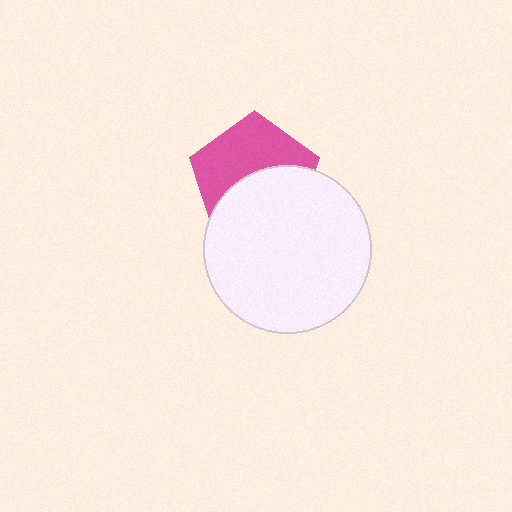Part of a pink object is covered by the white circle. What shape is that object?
It is a pentagon.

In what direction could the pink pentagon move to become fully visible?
The pink pentagon could move up. That would shift it out from behind the white circle entirely.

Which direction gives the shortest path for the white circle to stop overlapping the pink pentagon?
Moving down gives the shortest separation.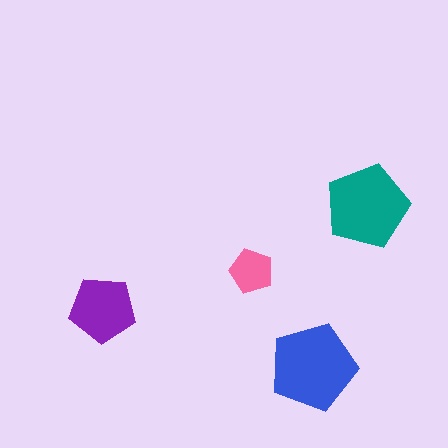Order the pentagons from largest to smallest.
the blue one, the teal one, the purple one, the pink one.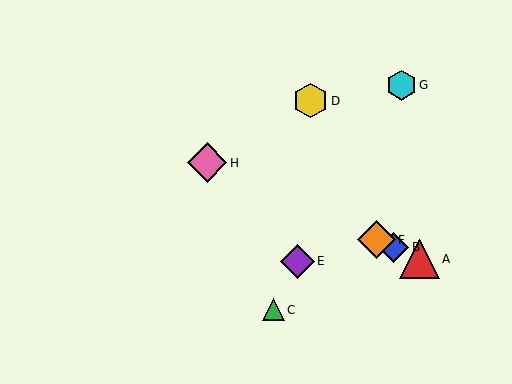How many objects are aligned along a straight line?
4 objects (A, B, F, H) are aligned along a straight line.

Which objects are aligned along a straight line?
Objects A, B, F, H are aligned along a straight line.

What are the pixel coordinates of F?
Object F is at (376, 240).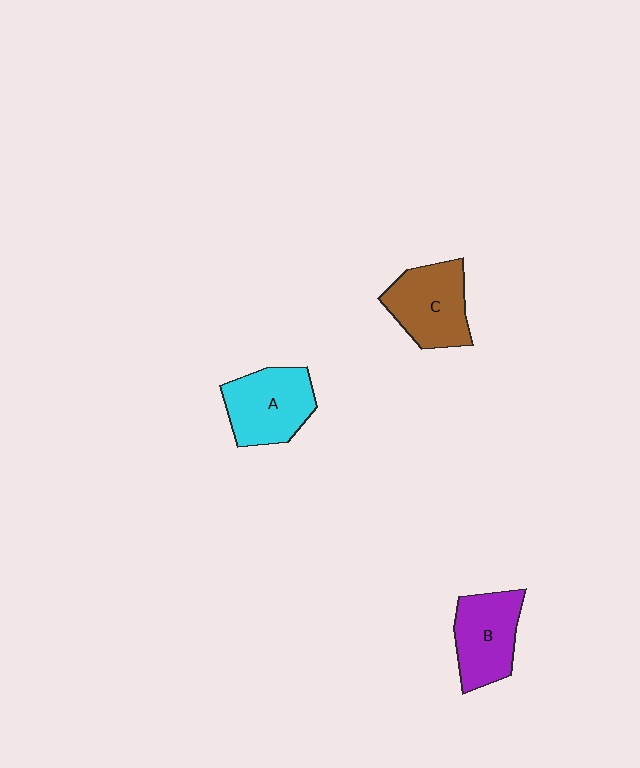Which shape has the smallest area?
Shape B (purple).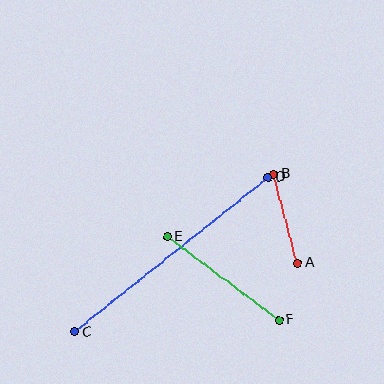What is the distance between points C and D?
The distance is approximately 248 pixels.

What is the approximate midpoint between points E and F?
The midpoint is at approximately (223, 278) pixels.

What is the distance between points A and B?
The distance is approximately 92 pixels.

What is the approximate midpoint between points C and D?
The midpoint is at approximately (171, 255) pixels.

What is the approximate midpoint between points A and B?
The midpoint is at approximately (286, 218) pixels.